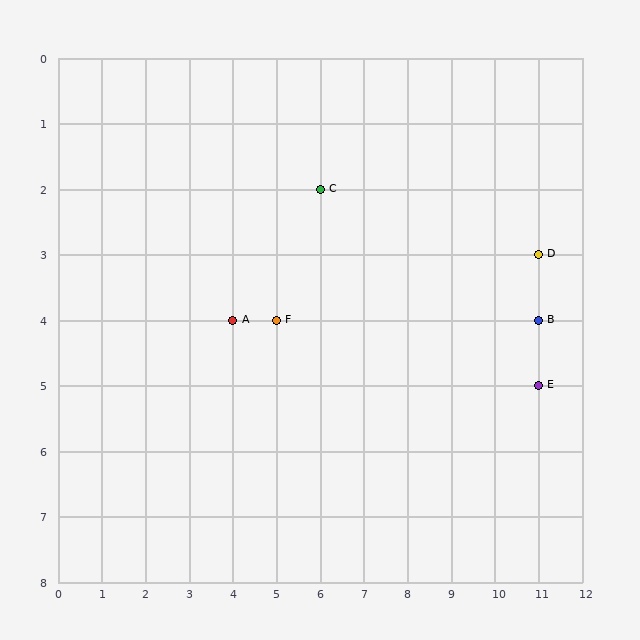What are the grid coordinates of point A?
Point A is at grid coordinates (4, 4).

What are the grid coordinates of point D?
Point D is at grid coordinates (11, 3).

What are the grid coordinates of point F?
Point F is at grid coordinates (5, 4).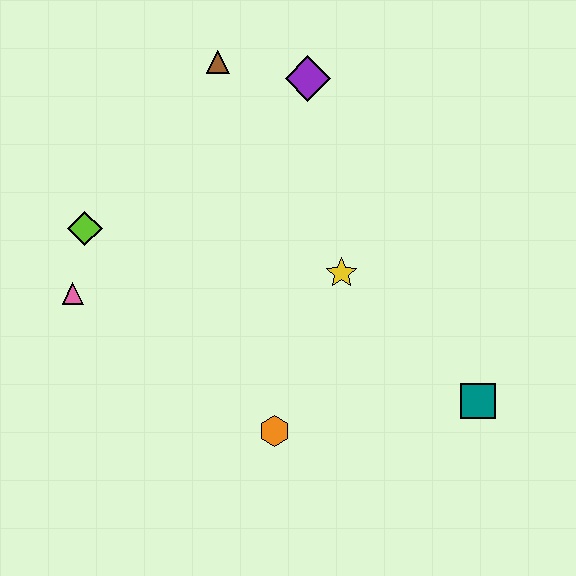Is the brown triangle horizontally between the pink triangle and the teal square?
Yes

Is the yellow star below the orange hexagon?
No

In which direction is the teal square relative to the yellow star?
The teal square is to the right of the yellow star.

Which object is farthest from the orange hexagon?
The brown triangle is farthest from the orange hexagon.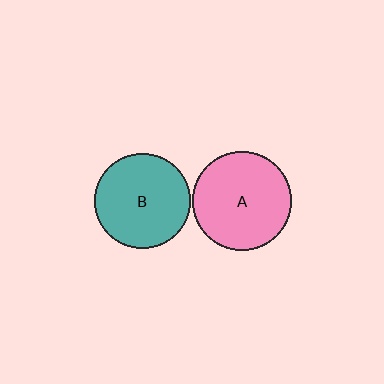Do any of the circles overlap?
No, none of the circles overlap.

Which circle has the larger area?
Circle A (pink).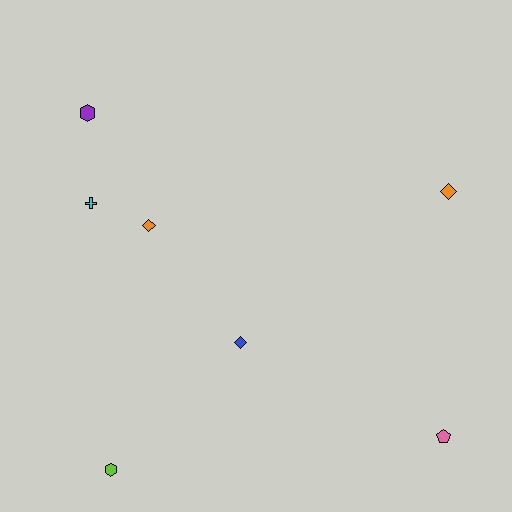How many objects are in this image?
There are 7 objects.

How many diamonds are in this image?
There are 3 diamonds.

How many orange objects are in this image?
There are 2 orange objects.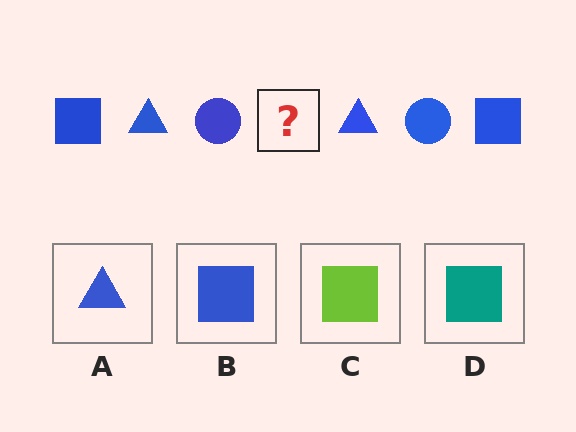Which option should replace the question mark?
Option B.